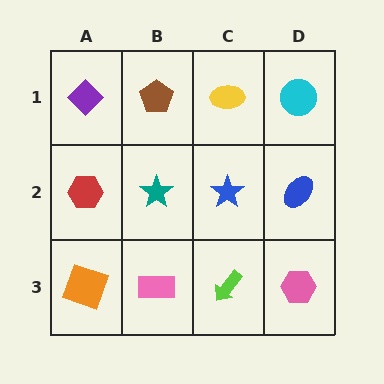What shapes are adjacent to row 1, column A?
A red hexagon (row 2, column A), a brown pentagon (row 1, column B).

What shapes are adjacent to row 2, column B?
A brown pentagon (row 1, column B), a pink rectangle (row 3, column B), a red hexagon (row 2, column A), a blue star (row 2, column C).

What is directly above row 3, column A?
A red hexagon.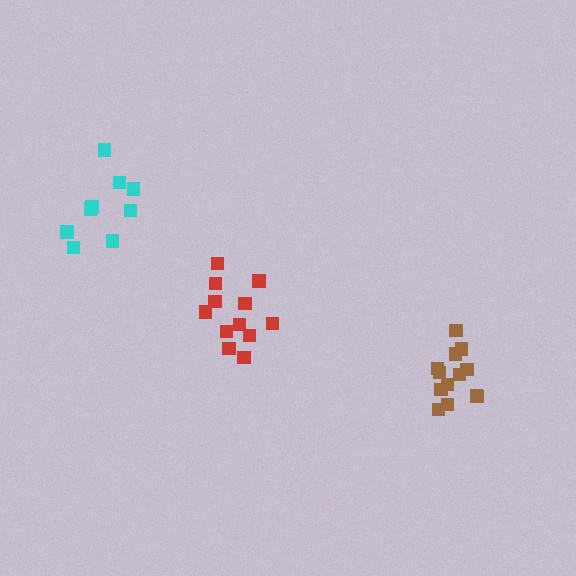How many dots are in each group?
Group 1: 9 dots, Group 2: 12 dots, Group 3: 13 dots (34 total).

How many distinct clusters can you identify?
There are 3 distinct clusters.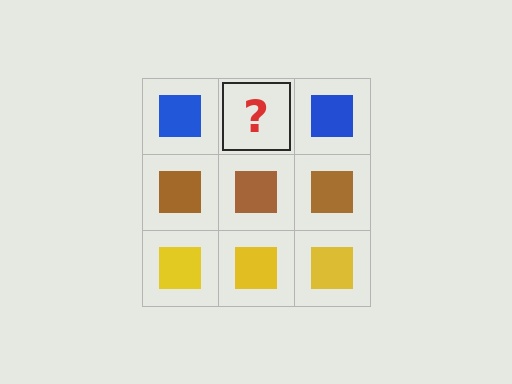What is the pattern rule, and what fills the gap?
The rule is that each row has a consistent color. The gap should be filled with a blue square.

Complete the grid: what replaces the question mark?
The question mark should be replaced with a blue square.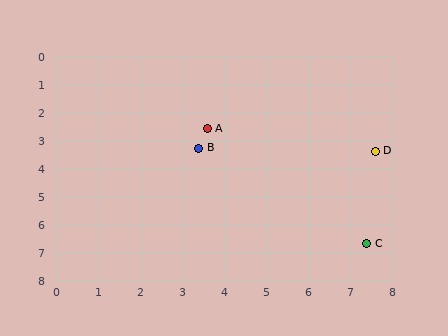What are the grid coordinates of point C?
Point C is at approximately (7.4, 6.7).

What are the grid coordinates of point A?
Point A is at approximately (3.6, 2.6).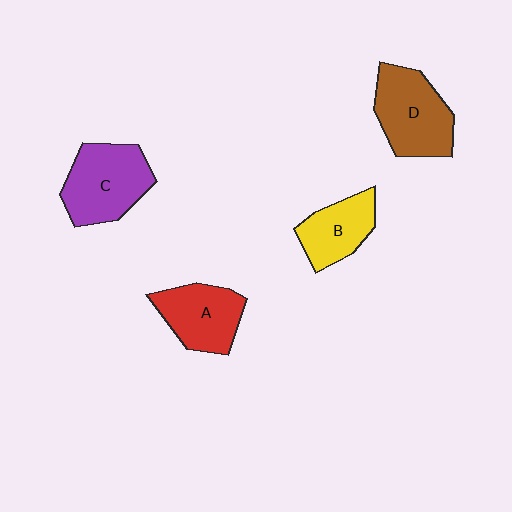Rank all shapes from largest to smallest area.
From largest to smallest: C (purple), D (brown), A (red), B (yellow).